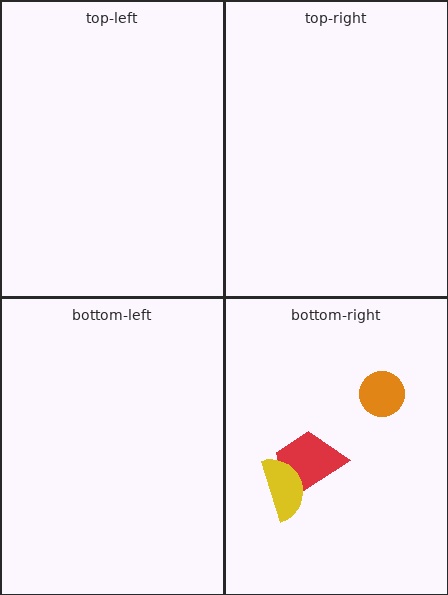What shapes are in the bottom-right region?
The red trapezoid, the orange circle, the yellow semicircle.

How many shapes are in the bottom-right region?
3.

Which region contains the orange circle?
The bottom-right region.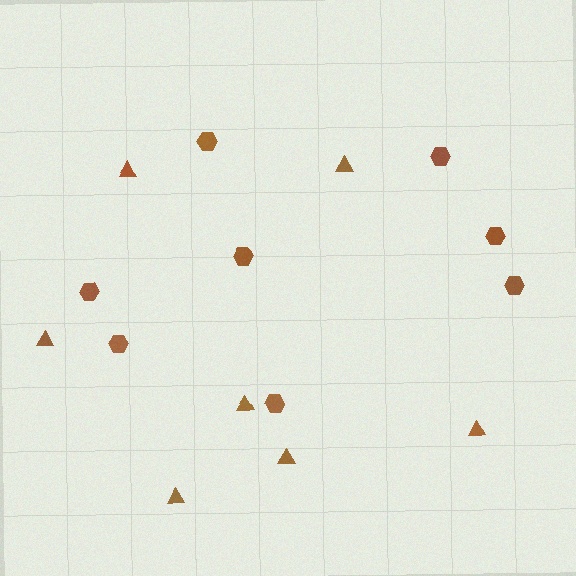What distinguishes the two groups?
There are 2 groups: one group of triangles (7) and one group of hexagons (8).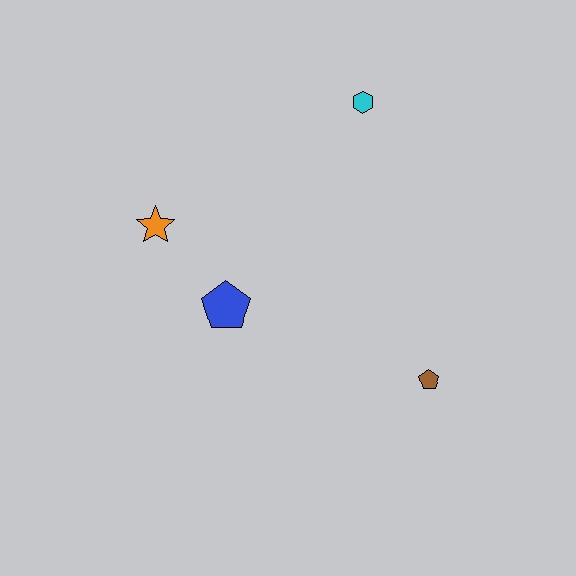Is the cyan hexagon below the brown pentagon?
No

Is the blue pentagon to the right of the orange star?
Yes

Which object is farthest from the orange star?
The brown pentagon is farthest from the orange star.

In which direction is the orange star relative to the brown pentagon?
The orange star is to the left of the brown pentagon.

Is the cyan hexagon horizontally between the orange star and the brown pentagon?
Yes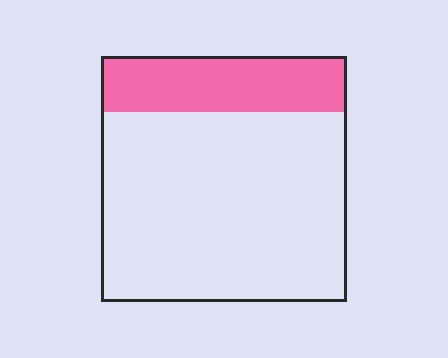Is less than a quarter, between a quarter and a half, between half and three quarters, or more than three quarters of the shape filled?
Less than a quarter.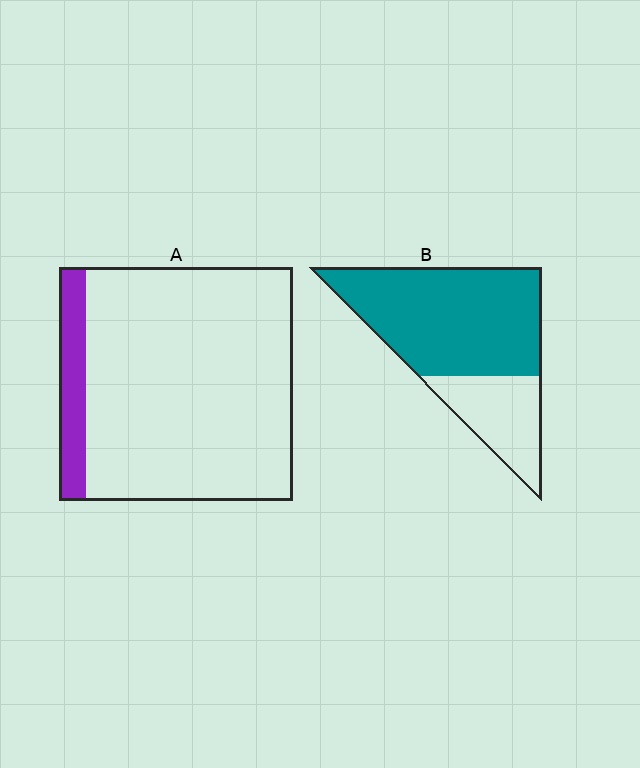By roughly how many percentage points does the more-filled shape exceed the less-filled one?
By roughly 60 percentage points (B over A).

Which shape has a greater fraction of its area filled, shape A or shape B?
Shape B.